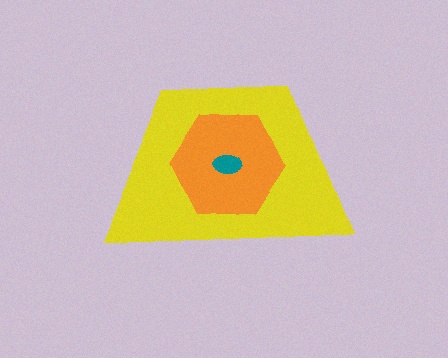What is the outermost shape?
The yellow trapezoid.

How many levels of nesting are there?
3.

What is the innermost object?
The teal ellipse.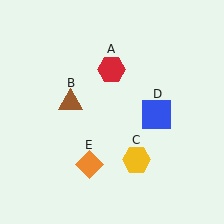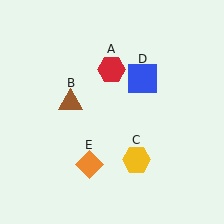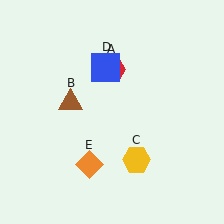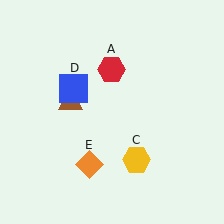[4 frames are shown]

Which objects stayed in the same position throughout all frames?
Red hexagon (object A) and brown triangle (object B) and yellow hexagon (object C) and orange diamond (object E) remained stationary.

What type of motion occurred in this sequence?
The blue square (object D) rotated counterclockwise around the center of the scene.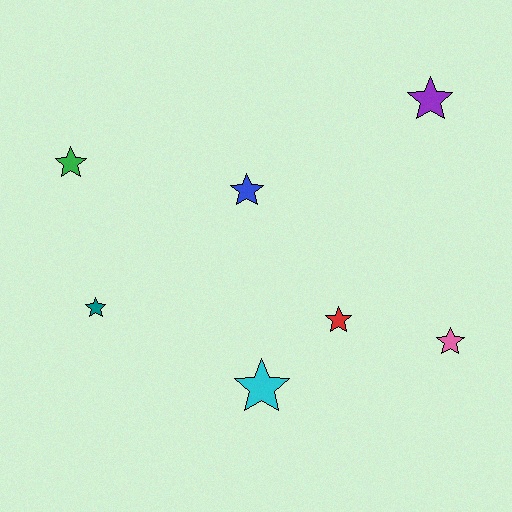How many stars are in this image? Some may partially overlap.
There are 7 stars.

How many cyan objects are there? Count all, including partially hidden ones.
There is 1 cyan object.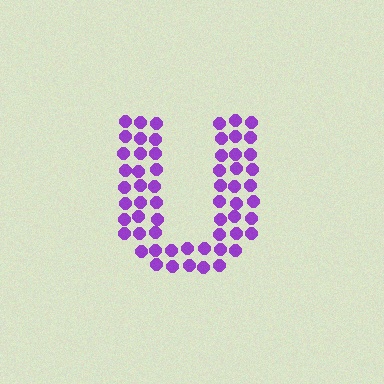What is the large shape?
The large shape is the letter U.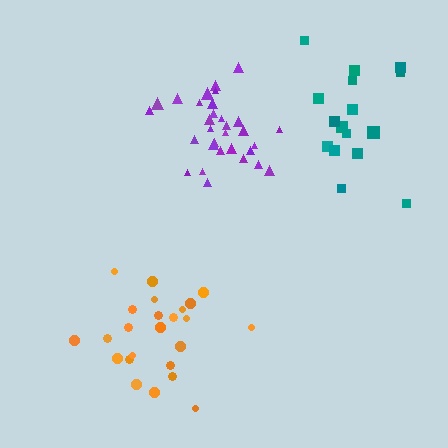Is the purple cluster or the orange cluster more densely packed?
Purple.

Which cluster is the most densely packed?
Purple.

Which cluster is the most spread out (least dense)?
Teal.